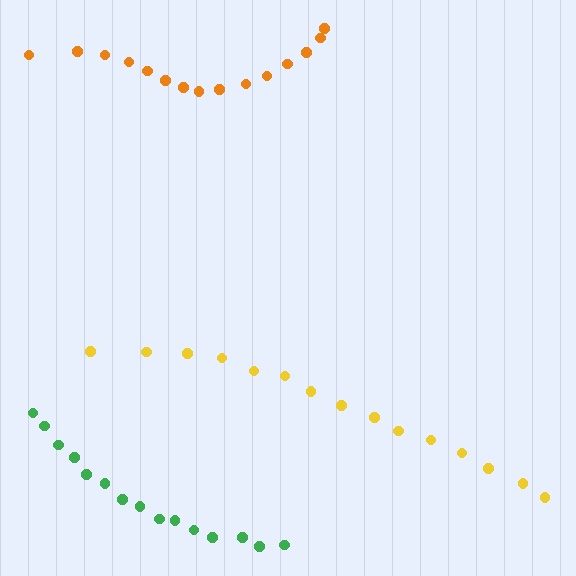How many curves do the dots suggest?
There are 3 distinct paths.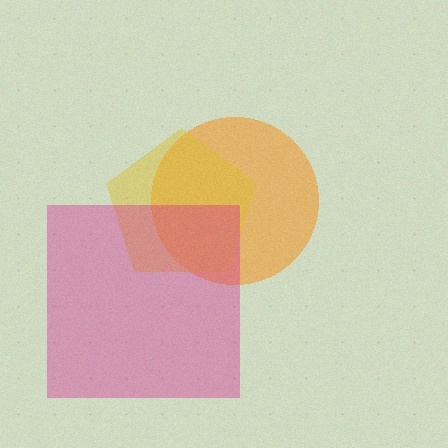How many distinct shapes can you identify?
There are 3 distinct shapes: an orange circle, a yellow pentagon, a magenta square.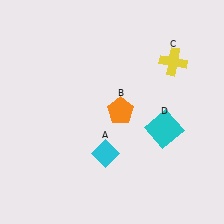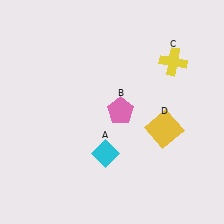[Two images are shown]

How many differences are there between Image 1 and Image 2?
There are 2 differences between the two images.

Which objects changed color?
B changed from orange to pink. D changed from cyan to yellow.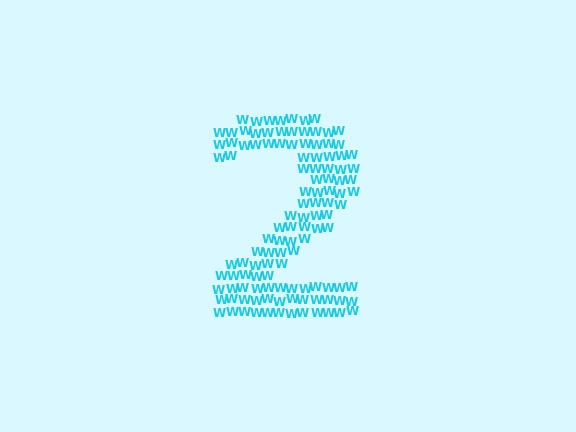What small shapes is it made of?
It is made of small letter W's.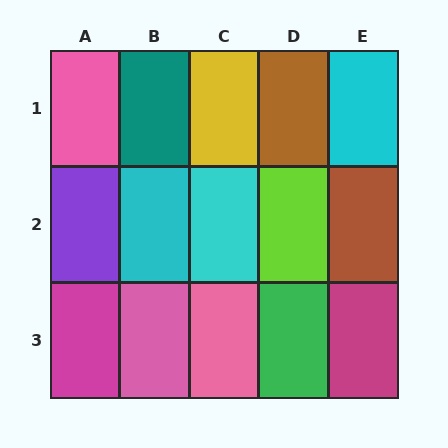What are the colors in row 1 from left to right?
Pink, teal, yellow, brown, cyan.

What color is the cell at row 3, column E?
Magenta.